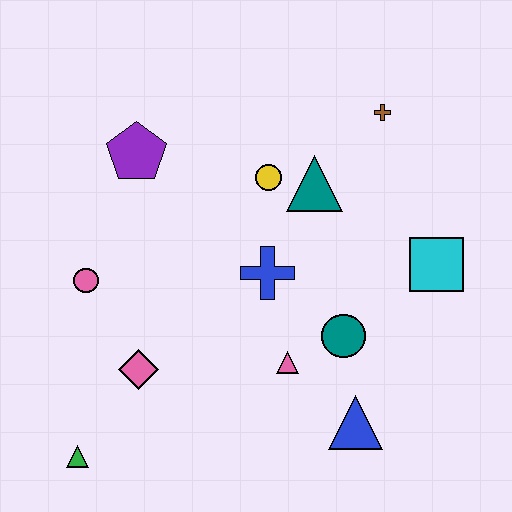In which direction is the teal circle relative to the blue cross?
The teal circle is to the right of the blue cross.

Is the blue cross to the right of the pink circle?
Yes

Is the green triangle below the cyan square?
Yes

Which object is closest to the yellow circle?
The teal triangle is closest to the yellow circle.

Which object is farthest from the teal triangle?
The green triangle is farthest from the teal triangle.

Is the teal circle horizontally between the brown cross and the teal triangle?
Yes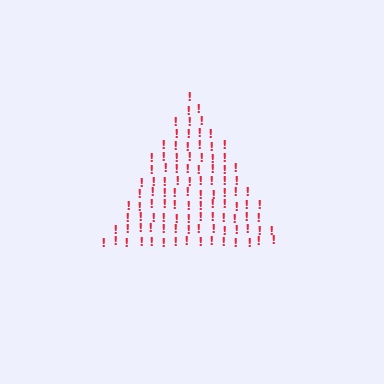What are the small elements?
The small elements are exclamation marks.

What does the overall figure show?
The overall figure shows a triangle.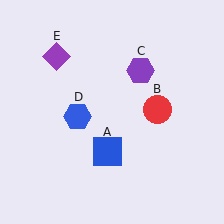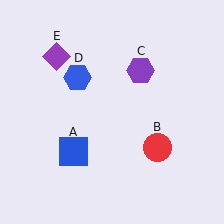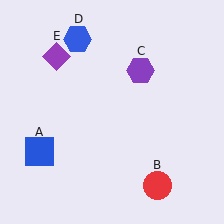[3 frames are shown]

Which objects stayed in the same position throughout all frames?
Purple hexagon (object C) and purple diamond (object E) remained stationary.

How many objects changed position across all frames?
3 objects changed position: blue square (object A), red circle (object B), blue hexagon (object D).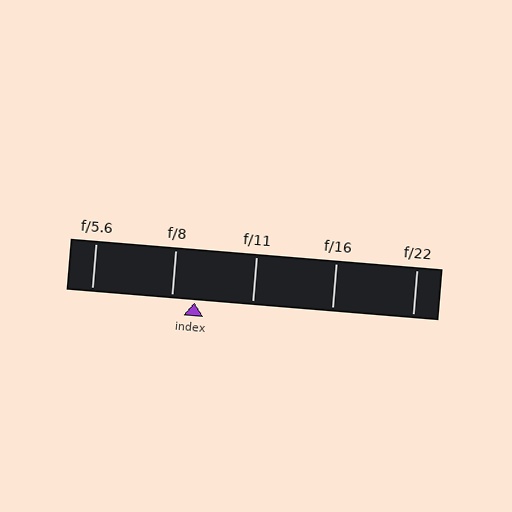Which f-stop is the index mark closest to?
The index mark is closest to f/8.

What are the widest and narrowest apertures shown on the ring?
The widest aperture shown is f/5.6 and the narrowest is f/22.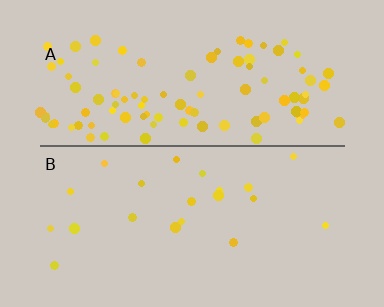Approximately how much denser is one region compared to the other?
Approximately 4.6× — region A over region B.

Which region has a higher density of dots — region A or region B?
A (the top).